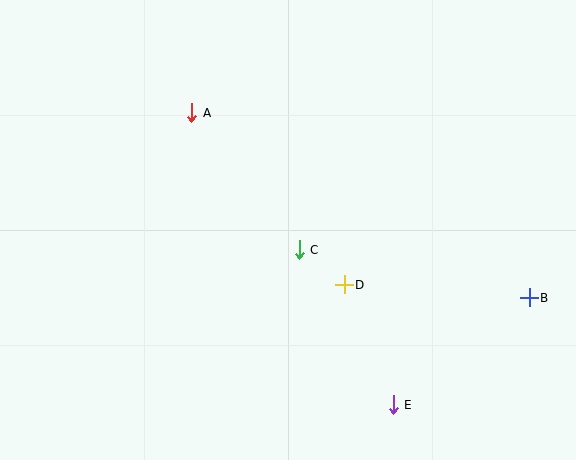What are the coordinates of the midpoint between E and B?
The midpoint between E and B is at (461, 351).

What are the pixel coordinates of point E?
Point E is at (393, 405).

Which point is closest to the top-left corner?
Point A is closest to the top-left corner.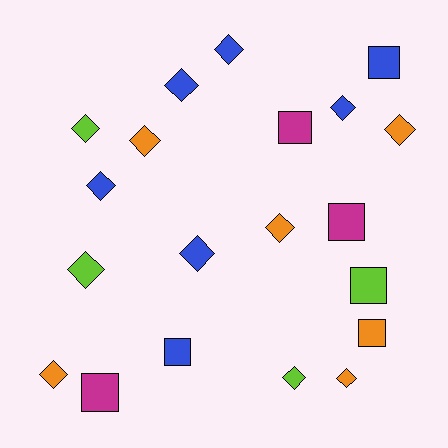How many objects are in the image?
There are 20 objects.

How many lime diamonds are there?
There are 3 lime diamonds.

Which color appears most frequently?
Blue, with 7 objects.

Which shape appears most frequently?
Diamond, with 13 objects.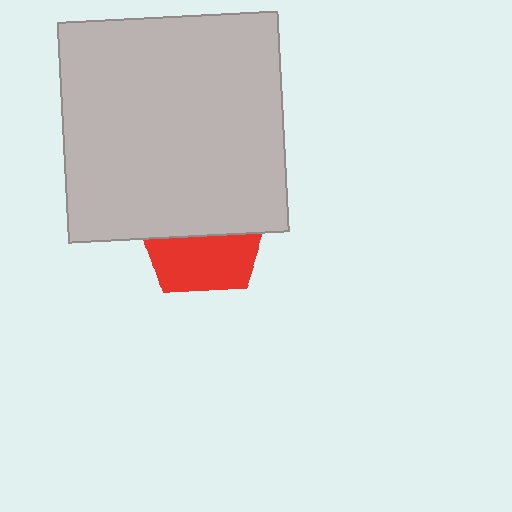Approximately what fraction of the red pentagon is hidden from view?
Roughly 54% of the red pentagon is hidden behind the light gray square.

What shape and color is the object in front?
The object in front is a light gray square.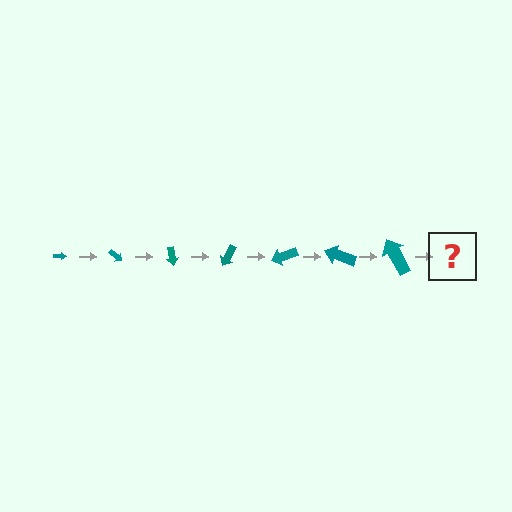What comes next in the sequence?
The next element should be an arrow, larger than the previous one and rotated 280 degrees from the start.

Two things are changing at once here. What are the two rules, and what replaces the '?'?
The two rules are that the arrow grows larger each step and it rotates 40 degrees each step. The '?' should be an arrow, larger than the previous one and rotated 280 degrees from the start.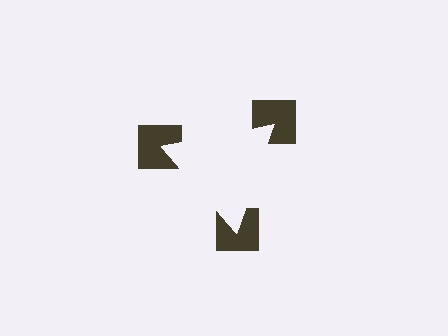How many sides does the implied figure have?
3 sides.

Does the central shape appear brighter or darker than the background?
It typically appears slightly brighter than the background, even though no actual brightness change is drawn.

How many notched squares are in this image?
There are 3 — one at each vertex of the illusory triangle.